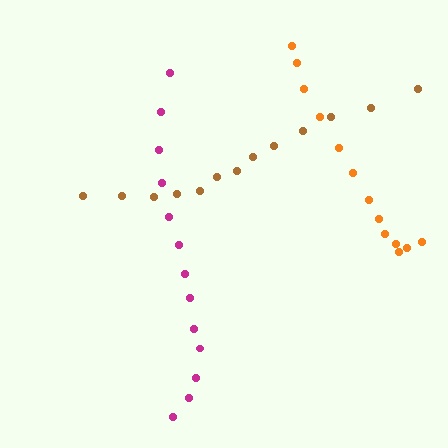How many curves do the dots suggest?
There are 3 distinct paths.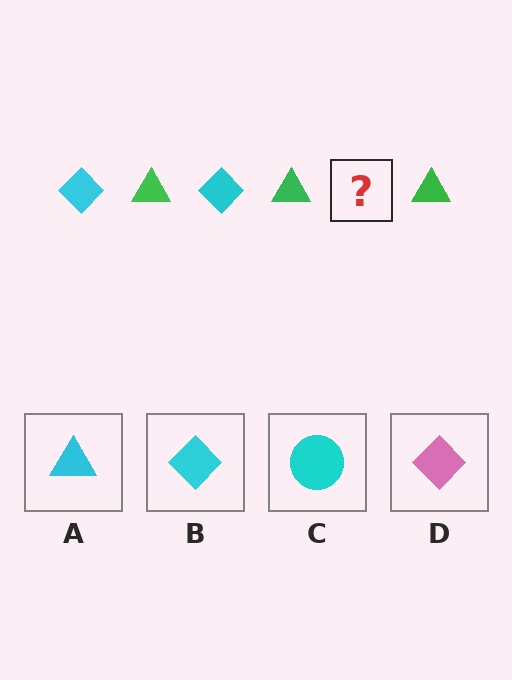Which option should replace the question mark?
Option B.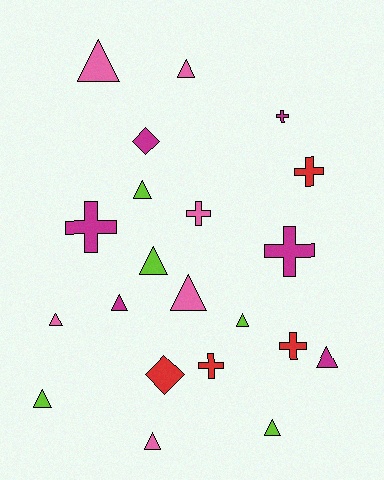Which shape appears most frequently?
Triangle, with 12 objects.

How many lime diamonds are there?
There are no lime diamonds.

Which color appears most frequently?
Pink, with 6 objects.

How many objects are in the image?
There are 21 objects.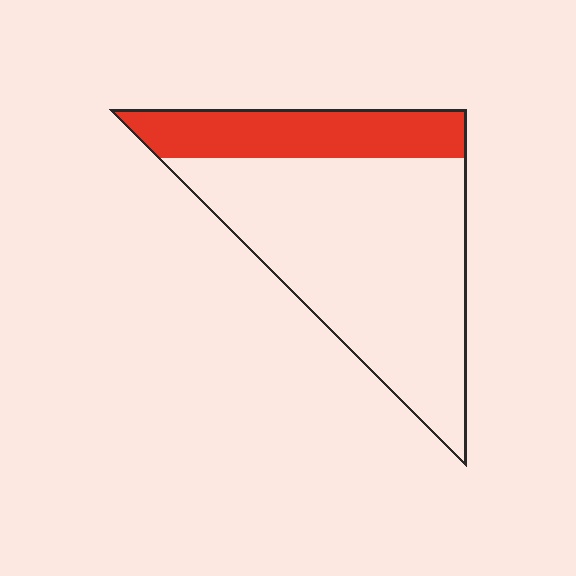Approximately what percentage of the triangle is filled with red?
Approximately 25%.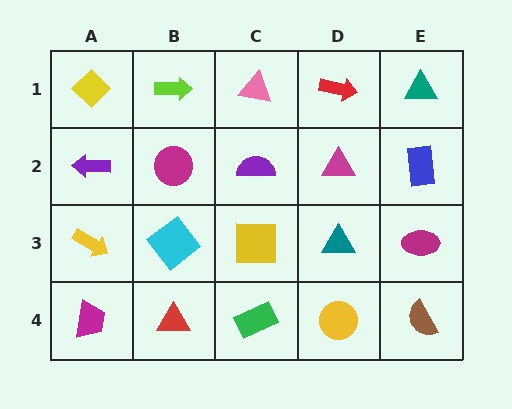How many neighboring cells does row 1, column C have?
3.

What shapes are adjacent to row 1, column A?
A purple arrow (row 2, column A), a lime arrow (row 1, column B).